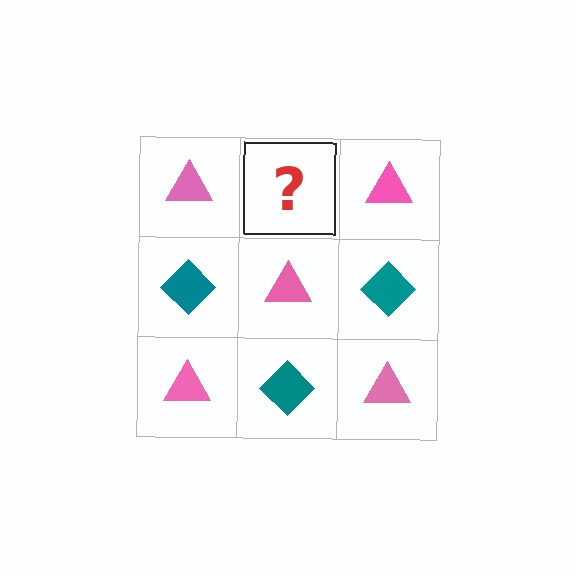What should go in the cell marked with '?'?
The missing cell should contain a teal diamond.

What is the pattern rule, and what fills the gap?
The rule is that it alternates pink triangle and teal diamond in a checkerboard pattern. The gap should be filled with a teal diamond.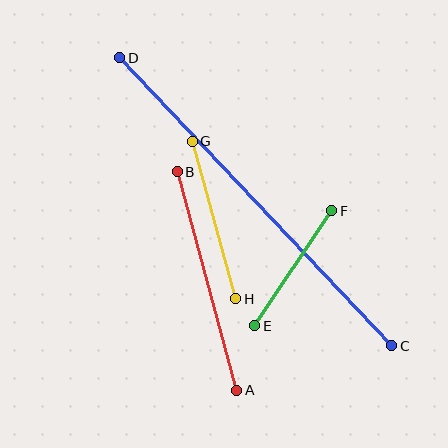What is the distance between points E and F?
The distance is approximately 138 pixels.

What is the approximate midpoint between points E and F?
The midpoint is at approximately (293, 268) pixels.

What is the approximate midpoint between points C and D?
The midpoint is at approximately (256, 202) pixels.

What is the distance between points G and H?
The distance is approximately 163 pixels.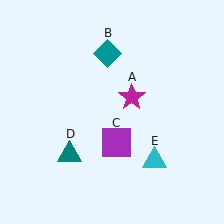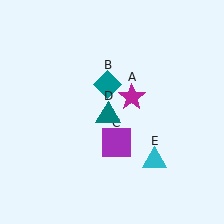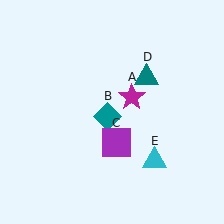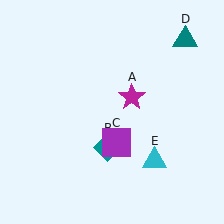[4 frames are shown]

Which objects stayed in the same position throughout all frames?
Magenta star (object A) and purple square (object C) and cyan triangle (object E) remained stationary.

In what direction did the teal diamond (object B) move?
The teal diamond (object B) moved down.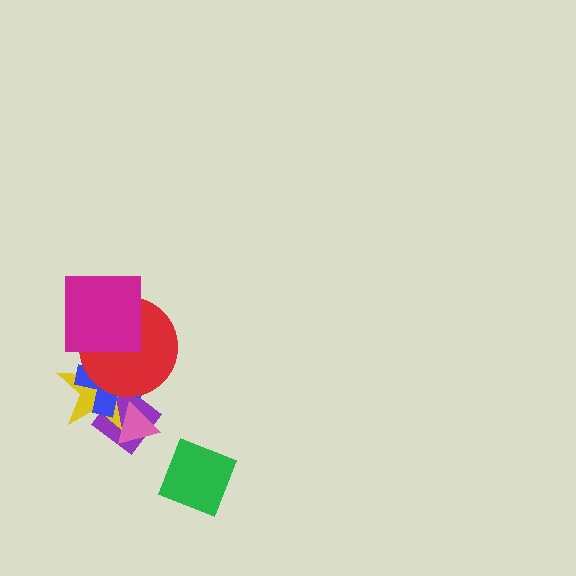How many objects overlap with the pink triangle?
3 objects overlap with the pink triangle.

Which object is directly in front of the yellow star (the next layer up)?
The blue cross is directly in front of the yellow star.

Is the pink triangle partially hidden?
Yes, it is partially covered by another shape.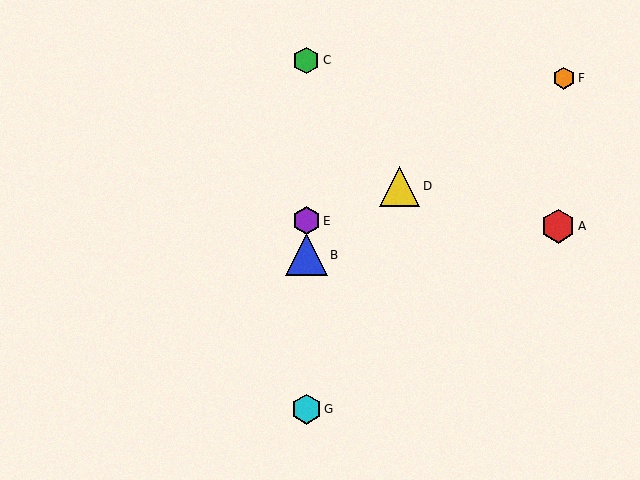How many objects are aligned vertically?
4 objects (B, C, E, G) are aligned vertically.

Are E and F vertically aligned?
No, E is at x≈306 and F is at x≈564.